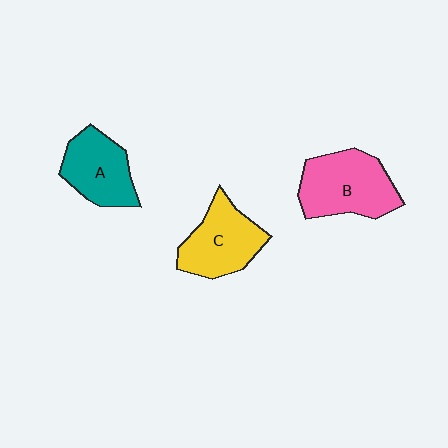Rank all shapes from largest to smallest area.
From largest to smallest: B (pink), C (yellow), A (teal).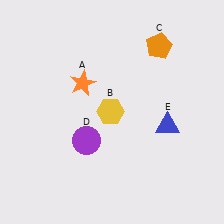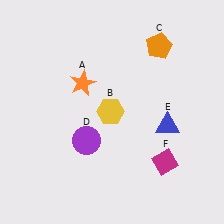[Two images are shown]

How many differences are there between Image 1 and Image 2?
There is 1 difference between the two images.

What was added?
A magenta diamond (F) was added in Image 2.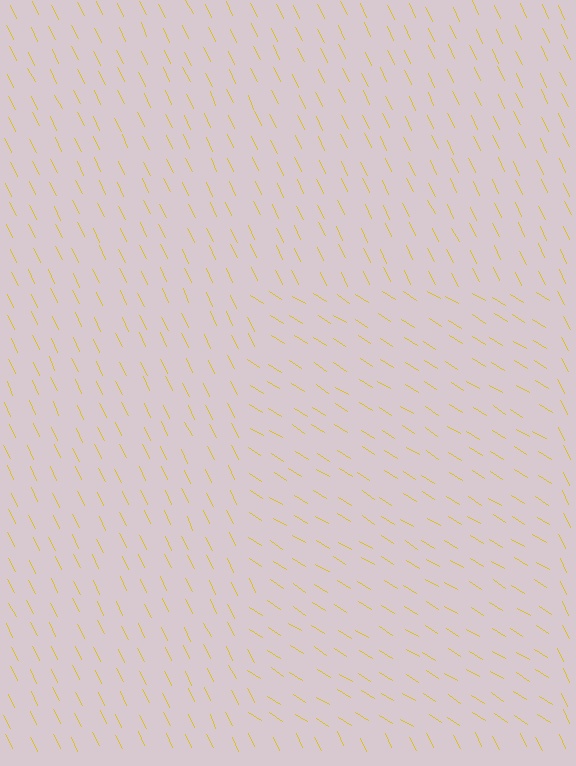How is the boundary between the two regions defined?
The boundary is defined purely by a change in line orientation (approximately 32 degrees difference). All lines are the same color and thickness.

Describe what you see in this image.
The image is filled with small yellow line segments. A rectangle region in the image has lines oriented differently from the surrounding lines, creating a visible texture boundary.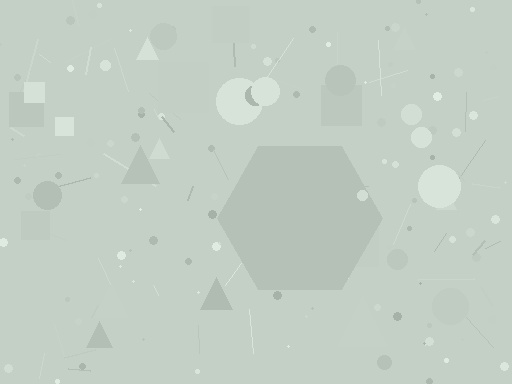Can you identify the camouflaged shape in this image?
The camouflaged shape is a hexagon.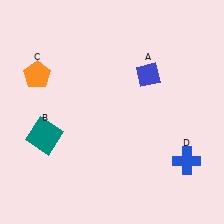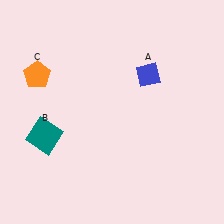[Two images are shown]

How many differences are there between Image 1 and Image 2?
There is 1 difference between the two images.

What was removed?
The blue cross (D) was removed in Image 2.